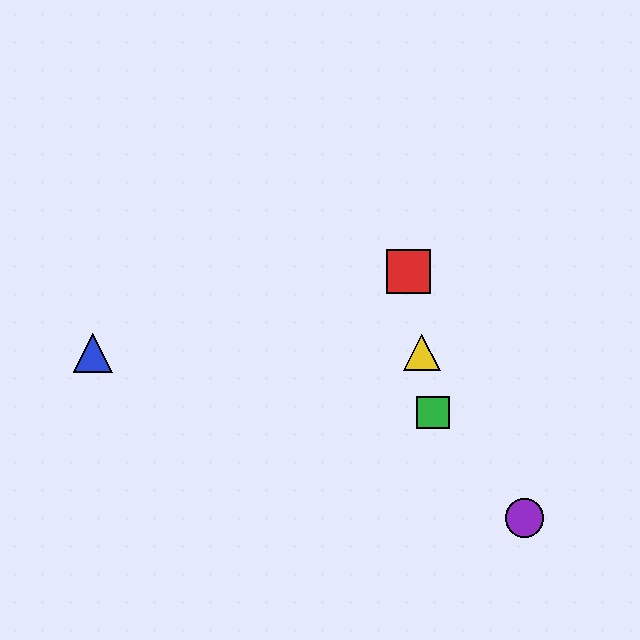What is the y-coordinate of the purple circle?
The purple circle is at y≈518.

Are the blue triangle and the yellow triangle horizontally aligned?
Yes, both are at y≈353.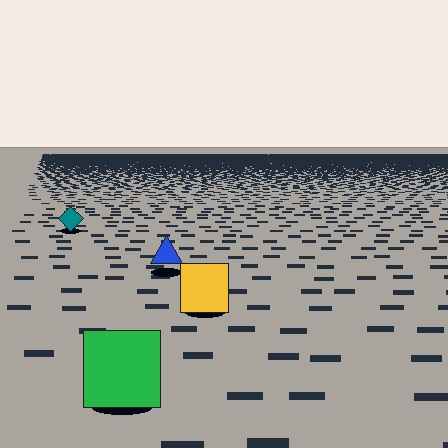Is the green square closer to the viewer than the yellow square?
Yes. The green square is closer — you can tell from the texture gradient: the ground texture is coarser near it.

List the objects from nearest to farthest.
From nearest to farthest: the green square, the yellow square, the blue triangle, the teal diamond.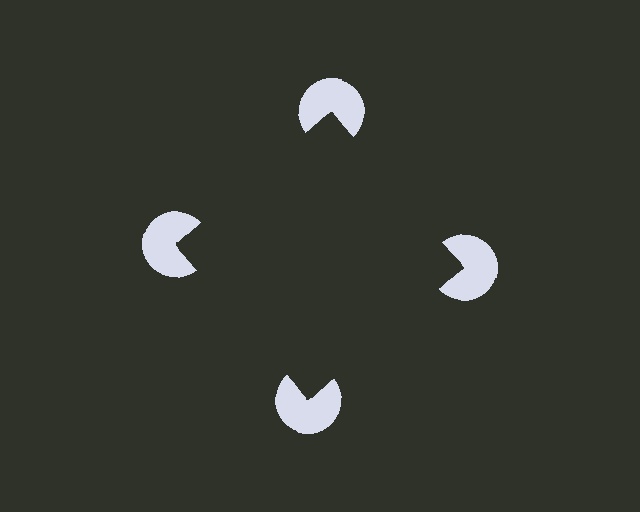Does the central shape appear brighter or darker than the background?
It typically appears slightly darker than the background, even though no actual brightness change is drawn.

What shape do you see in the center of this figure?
An illusory square — its edges are inferred from the aligned wedge cuts in the pac-man discs, not physically drawn.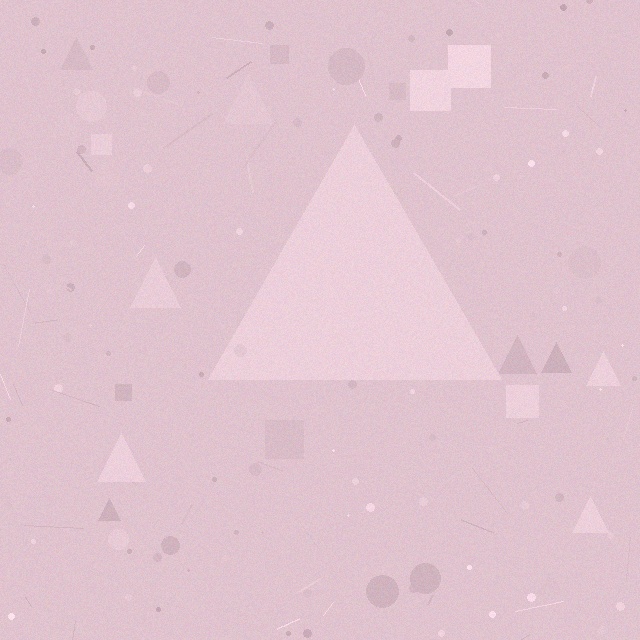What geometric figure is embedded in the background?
A triangle is embedded in the background.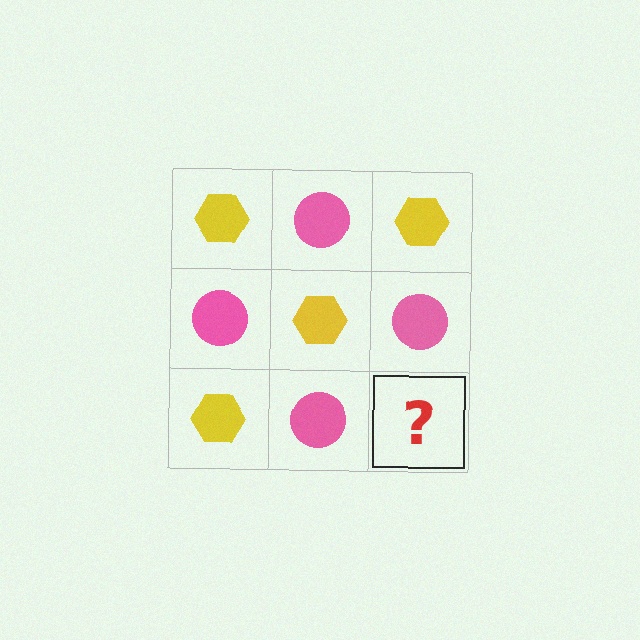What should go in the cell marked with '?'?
The missing cell should contain a yellow hexagon.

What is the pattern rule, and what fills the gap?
The rule is that it alternates yellow hexagon and pink circle in a checkerboard pattern. The gap should be filled with a yellow hexagon.